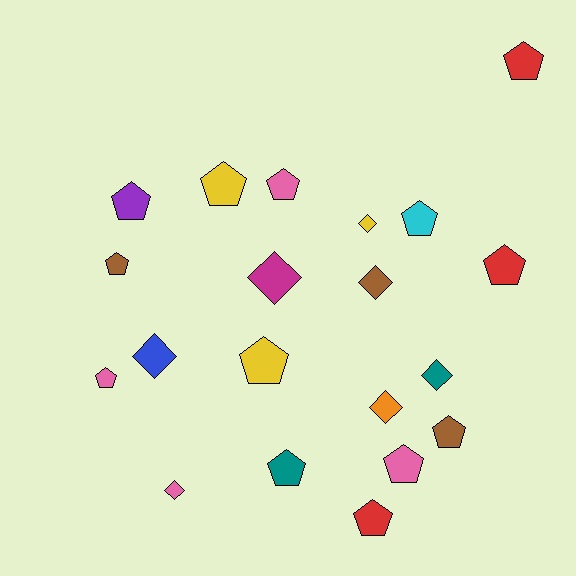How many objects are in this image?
There are 20 objects.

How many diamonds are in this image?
There are 7 diamonds.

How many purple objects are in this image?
There is 1 purple object.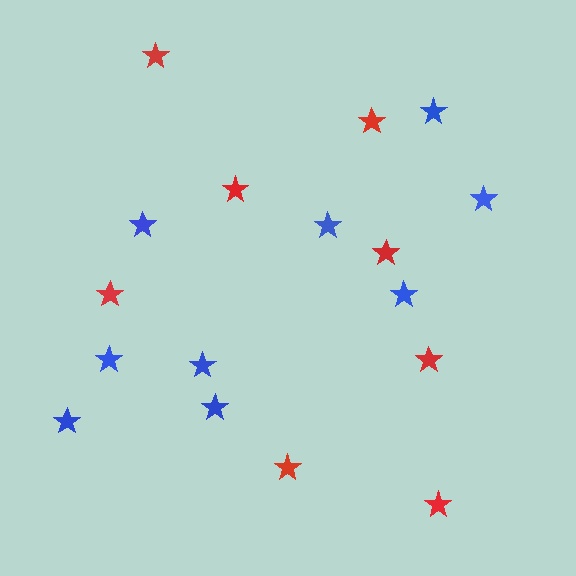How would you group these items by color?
There are 2 groups: one group of red stars (8) and one group of blue stars (9).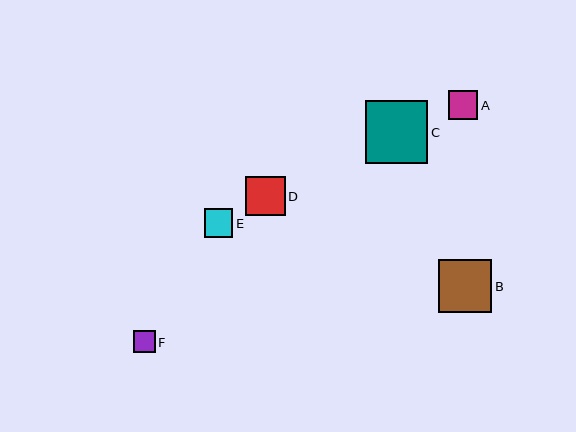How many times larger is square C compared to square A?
Square C is approximately 2.2 times the size of square A.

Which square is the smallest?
Square F is the smallest with a size of approximately 22 pixels.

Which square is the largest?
Square C is the largest with a size of approximately 63 pixels.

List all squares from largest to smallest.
From largest to smallest: C, B, D, A, E, F.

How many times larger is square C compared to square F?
Square C is approximately 2.9 times the size of square F.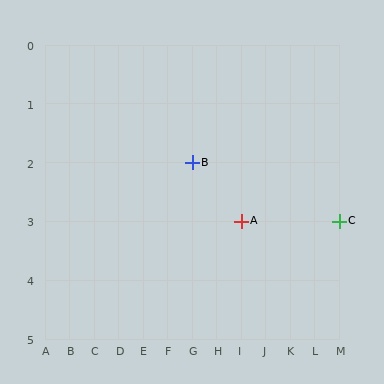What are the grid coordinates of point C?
Point C is at grid coordinates (M, 3).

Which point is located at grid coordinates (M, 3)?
Point C is at (M, 3).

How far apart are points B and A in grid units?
Points B and A are 2 columns and 1 row apart (about 2.2 grid units diagonally).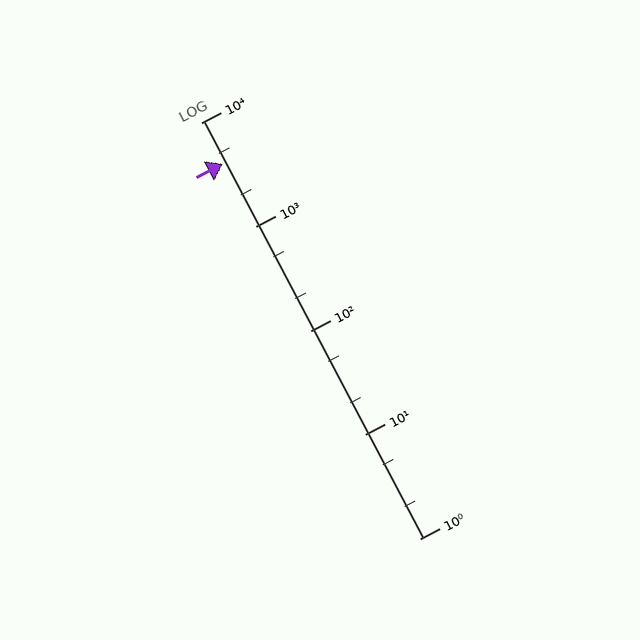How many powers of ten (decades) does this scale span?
The scale spans 4 decades, from 1 to 10000.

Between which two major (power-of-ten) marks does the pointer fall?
The pointer is between 1000 and 10000.